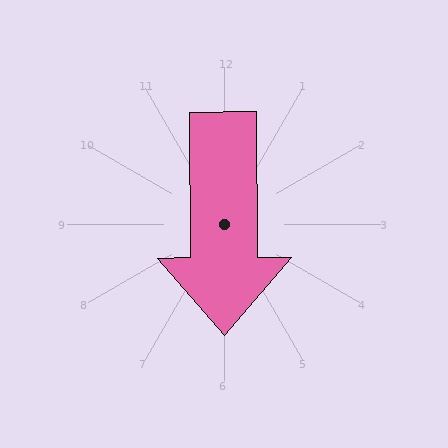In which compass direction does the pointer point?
South.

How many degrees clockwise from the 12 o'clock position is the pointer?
Approximately 180 degrees.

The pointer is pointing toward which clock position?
Roughly 6 o'clock.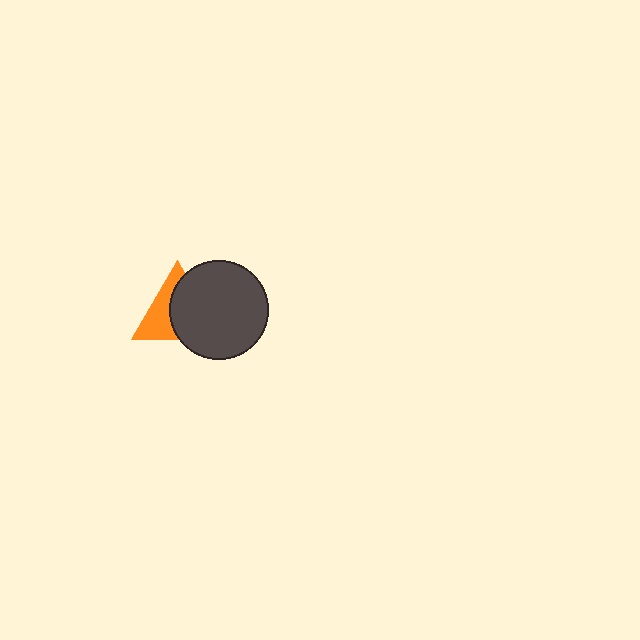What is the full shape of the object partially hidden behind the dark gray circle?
The partially hidden object is an orange triangle.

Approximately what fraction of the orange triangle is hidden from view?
Roughly 56% of the orange triangle is hidden behind the dark gray circle.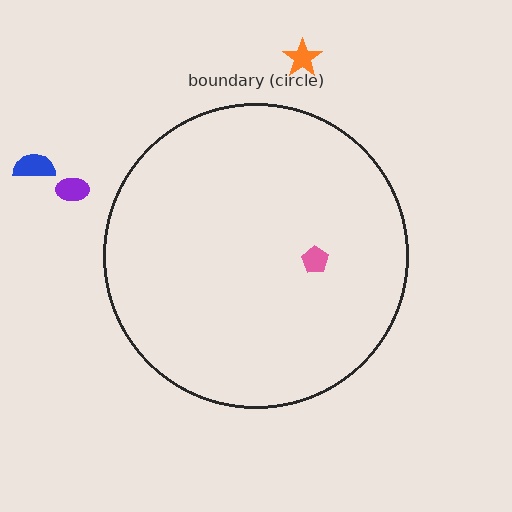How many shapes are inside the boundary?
1 inside, 3 outside.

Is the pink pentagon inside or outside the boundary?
Inside.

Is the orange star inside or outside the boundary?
Outside.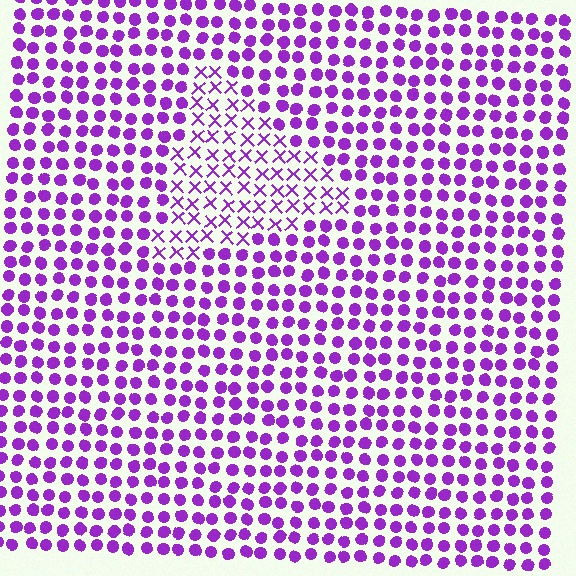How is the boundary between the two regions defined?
The boundary is defined by a change in element shape: X marks inside vs. circles outside. All elements share the same color and spacing.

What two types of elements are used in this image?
The image uses X marks inside the triangle region and circles outside it.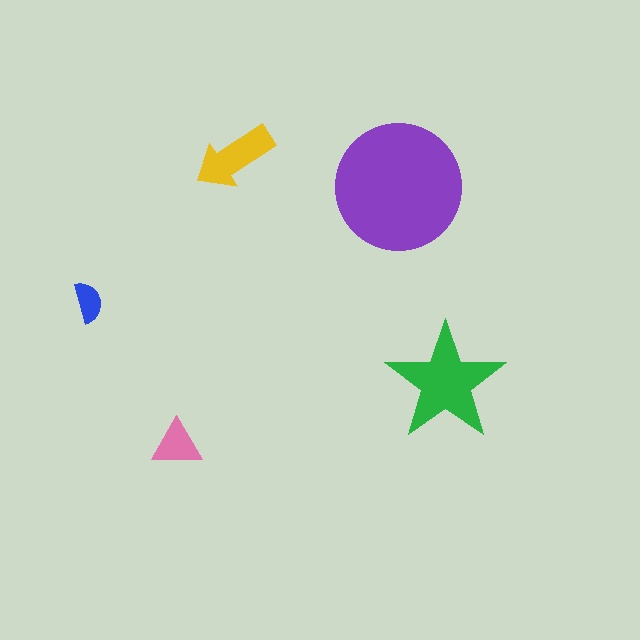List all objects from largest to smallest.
The purple circle, the green star, the yellow arrow, the pink triangle, the blue semicircle.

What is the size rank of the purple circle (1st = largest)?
1st.